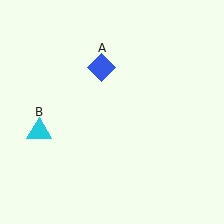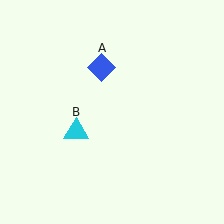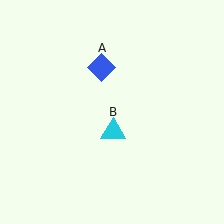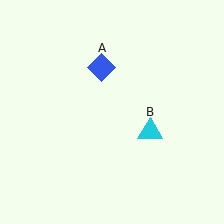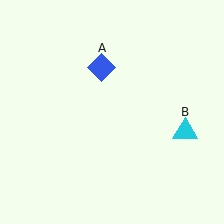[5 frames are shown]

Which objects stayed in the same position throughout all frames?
Blue diamond (object A) remained stationary.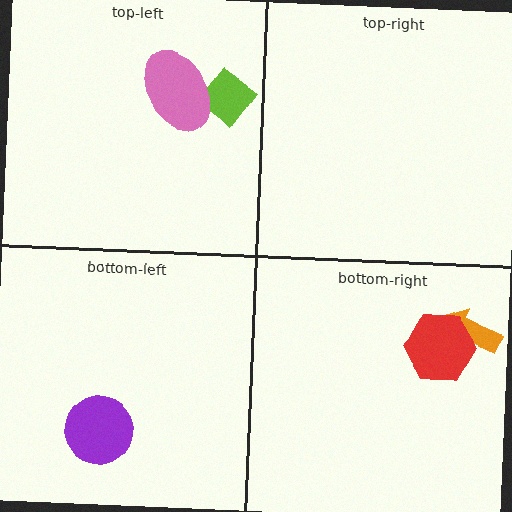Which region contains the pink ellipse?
The top-left region.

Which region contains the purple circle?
The bottom-left region.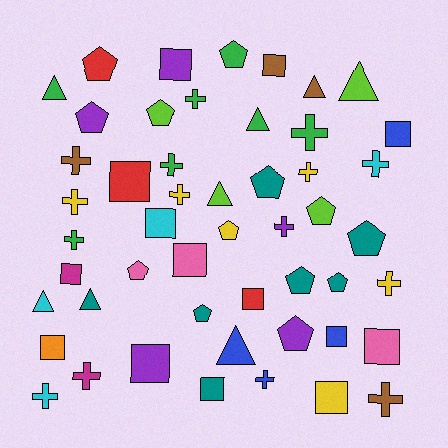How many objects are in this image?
There are 50 objects.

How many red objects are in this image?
There are 3 red objects.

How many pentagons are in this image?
There are 13 pentagons.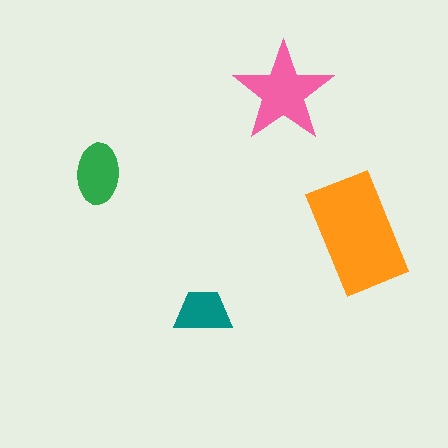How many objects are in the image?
There are 4 objects in the image.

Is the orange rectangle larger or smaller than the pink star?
Larger.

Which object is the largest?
The orange rectangle.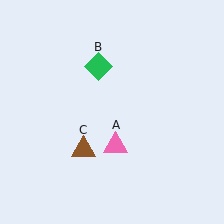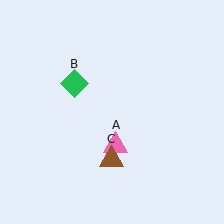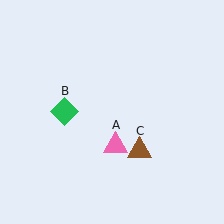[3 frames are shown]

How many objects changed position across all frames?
2 objects changed position: green diamond (object B), brown triangle (object C).